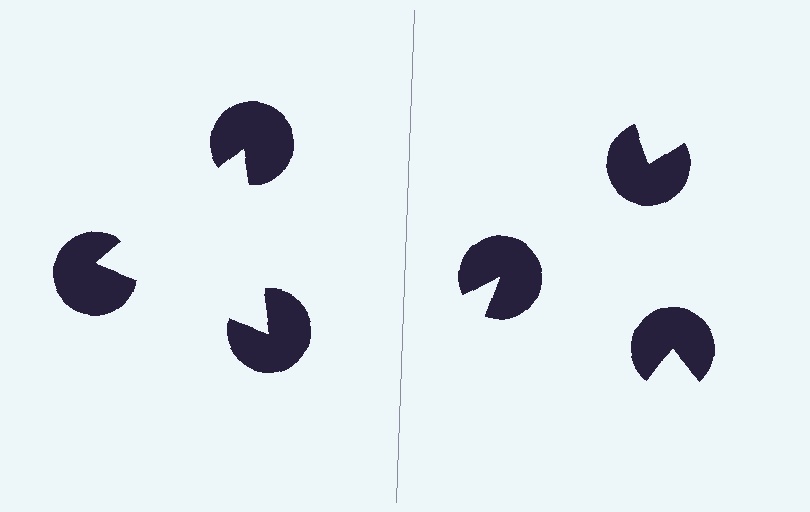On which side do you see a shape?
An illusory triangle appears on the left side. On the right side the wedge cuts are rotated, so no coherent shape forms.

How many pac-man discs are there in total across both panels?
6 — 3 on each side.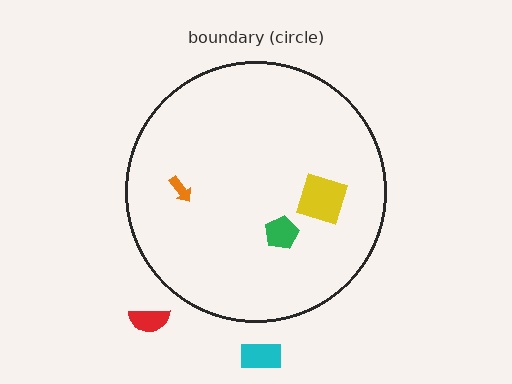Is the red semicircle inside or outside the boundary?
Outside.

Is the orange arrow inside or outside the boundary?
Inside.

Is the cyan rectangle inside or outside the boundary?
Outside.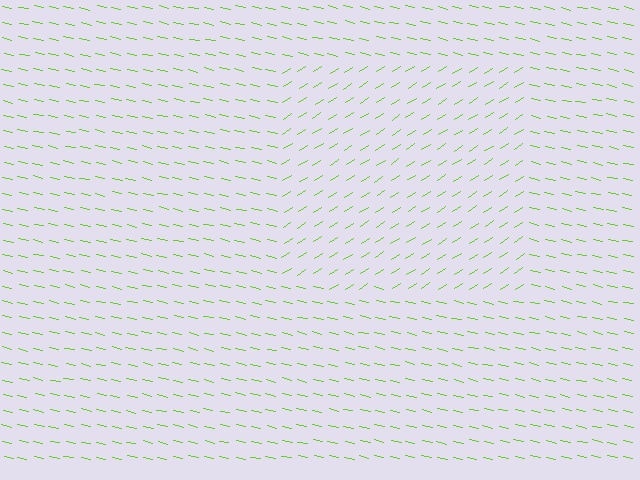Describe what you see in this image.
The image is filled with small lime line segments. A rectangle region in the image has lines oriented differently from the surrounding lines, creating a visible texture boundary.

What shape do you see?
I see a rectangle.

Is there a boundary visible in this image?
Yes, there is a texture boundary formed by a change in line orientation.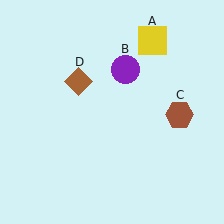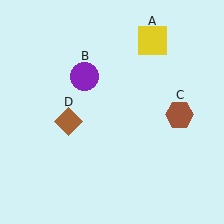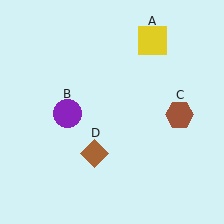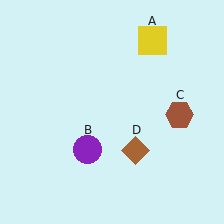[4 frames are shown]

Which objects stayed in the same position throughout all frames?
Yellow square (object A) and brown hexagon (object C) remained stationary.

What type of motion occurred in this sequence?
The purple circle (object B), brown diamond (object D) rotated counterclockwise around the center of the scene.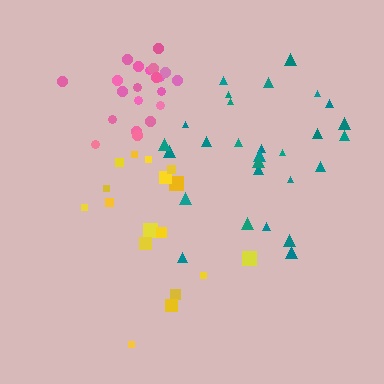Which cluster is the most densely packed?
Pink.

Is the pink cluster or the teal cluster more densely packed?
Pink.